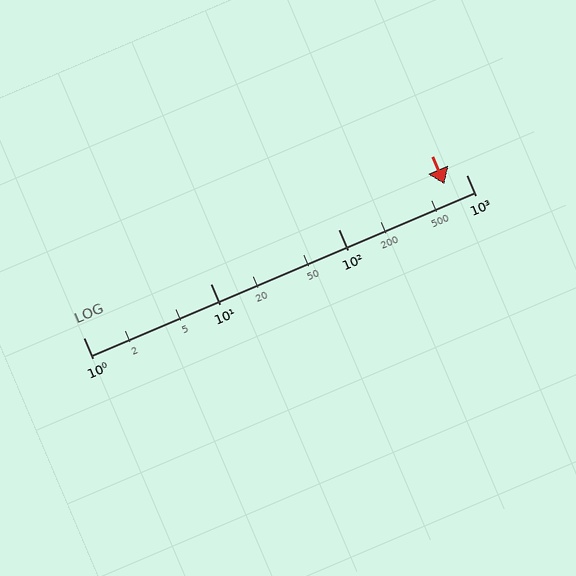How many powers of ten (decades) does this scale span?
The scale spans 3 decades, from 1 to 1000.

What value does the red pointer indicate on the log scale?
The pointer indicates approximately 680.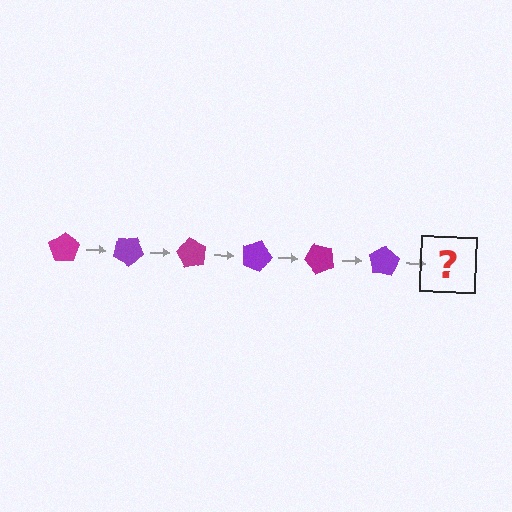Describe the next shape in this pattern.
It should be a magenta pentagon, rotated 180 degrees from the start.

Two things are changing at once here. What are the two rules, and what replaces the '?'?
The two rules are that it rotates 30 degrees each step and the color cycles through magenta and purple. The '?' should be a magenta pentagon, rotated 180 degrees from the start.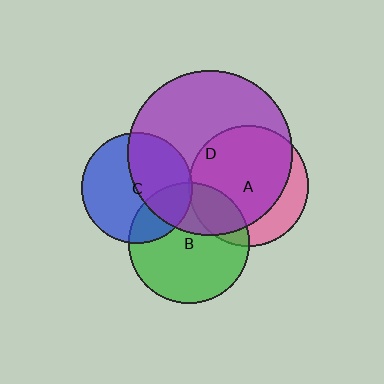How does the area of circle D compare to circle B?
Approximately 1.8 times.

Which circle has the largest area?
Circle D (purple).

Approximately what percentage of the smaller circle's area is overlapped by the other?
Approximately 30%.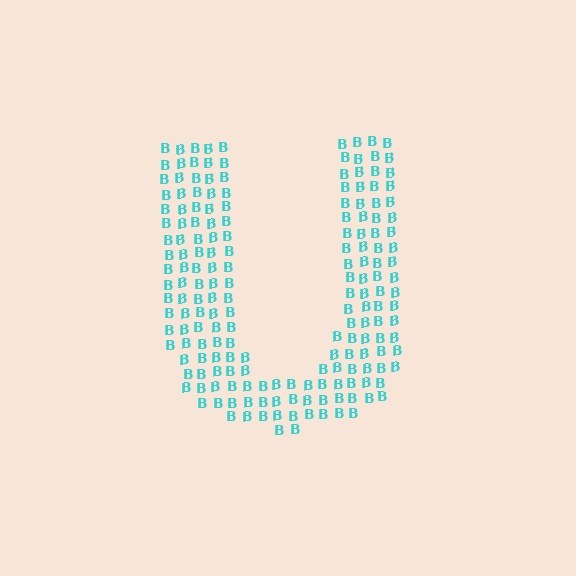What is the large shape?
The large shape is the letter U.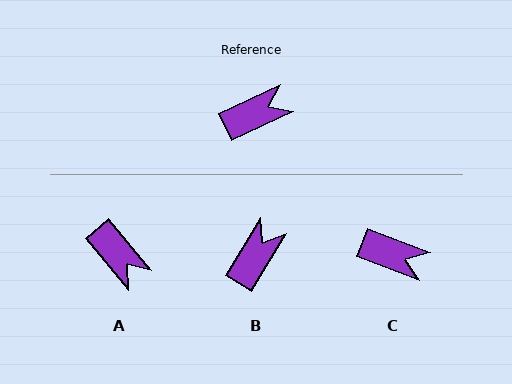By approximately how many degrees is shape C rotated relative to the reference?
Approximately 47 degrees clockwise.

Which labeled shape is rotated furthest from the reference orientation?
A, about 76 degrees away.